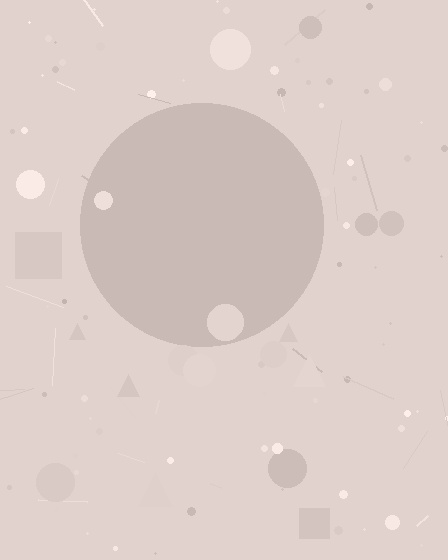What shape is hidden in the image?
A circle is hidden in the image.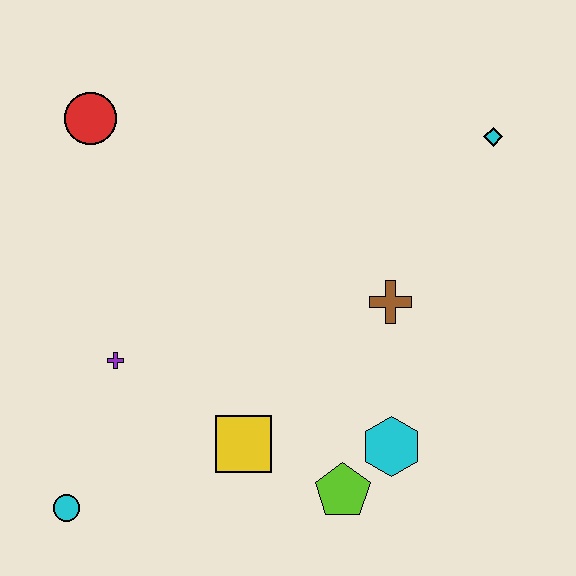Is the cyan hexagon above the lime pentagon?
Yes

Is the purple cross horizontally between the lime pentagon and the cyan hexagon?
No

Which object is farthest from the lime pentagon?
The red circle is farthest from the lime pentagon.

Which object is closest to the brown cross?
The cyan hexagon is closest to the brown cross.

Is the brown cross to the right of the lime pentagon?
Yes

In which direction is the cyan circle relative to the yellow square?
The cyan circle is to the left of the yellow square.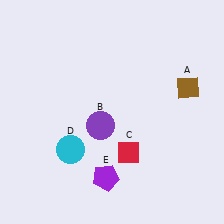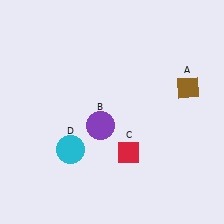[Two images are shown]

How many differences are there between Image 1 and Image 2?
There is 1 difference between the two images.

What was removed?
The purple pentagon (E) was removed in Image 2.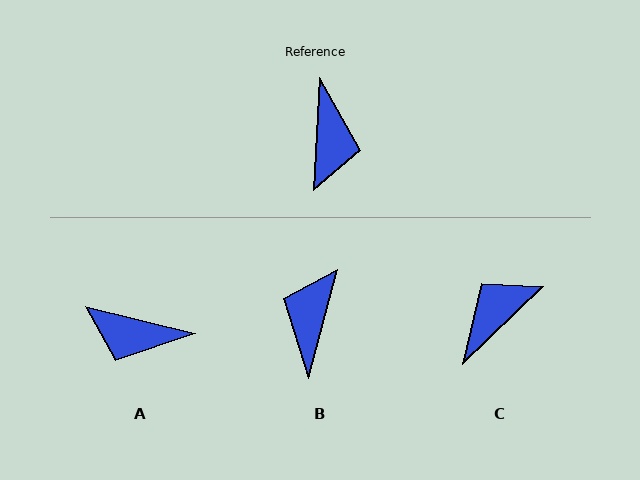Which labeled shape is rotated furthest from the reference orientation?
B, about 168 degrees away.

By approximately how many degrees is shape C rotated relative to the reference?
Approximately 137 degrees counter-clockwise.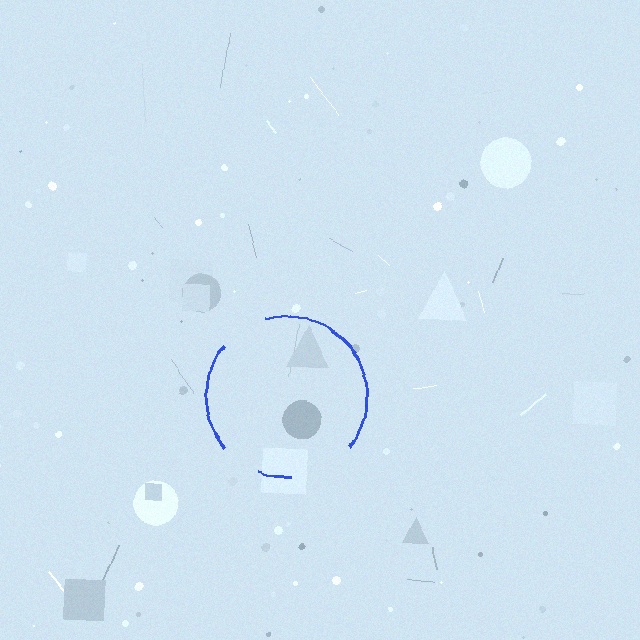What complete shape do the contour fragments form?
The contour fragments form a circle.